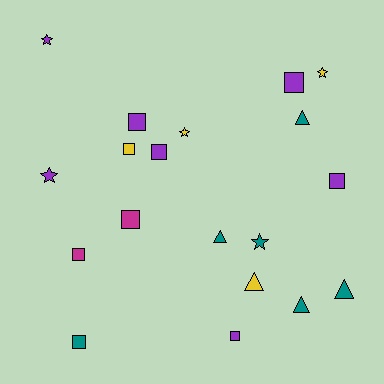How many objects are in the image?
There are 19 objects.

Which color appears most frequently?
Purple, with 7 objects.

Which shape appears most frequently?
Square, with 9 objects.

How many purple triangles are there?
There are no purple triangles.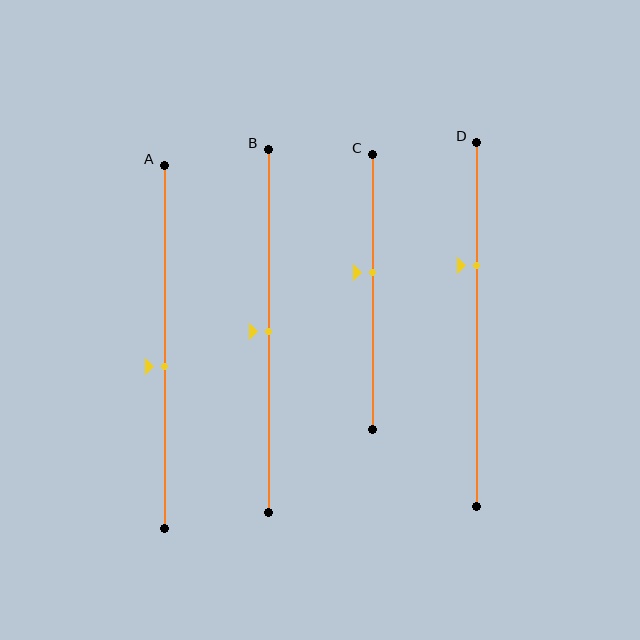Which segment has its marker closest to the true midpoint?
Segment B has its marker closest to the true midpoint.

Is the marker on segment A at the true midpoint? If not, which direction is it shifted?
No, the marker on segment A is shifted downward by about 5% of the segment length.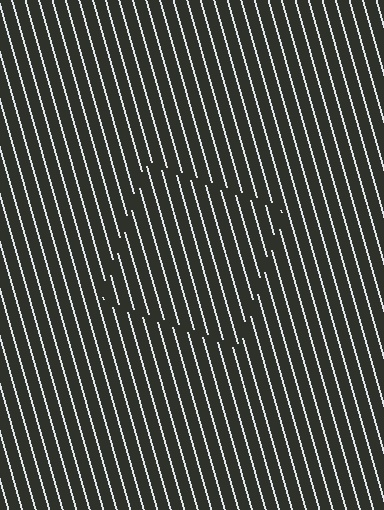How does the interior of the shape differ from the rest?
The interior of the shape contains the same grating, shifted by half a period — the contour is defined by the phase discontinuity where line-ends from the inner and outer gratings abut.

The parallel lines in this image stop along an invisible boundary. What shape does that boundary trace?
An illusory square. The interior of the shape contains the same grating, shifted by half a period — the contour is defined by the phase discontinuity where line-ends from the inner and outer gratings abut.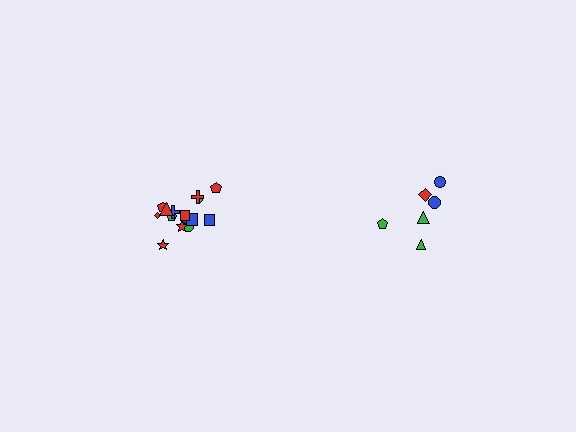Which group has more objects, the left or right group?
The left group.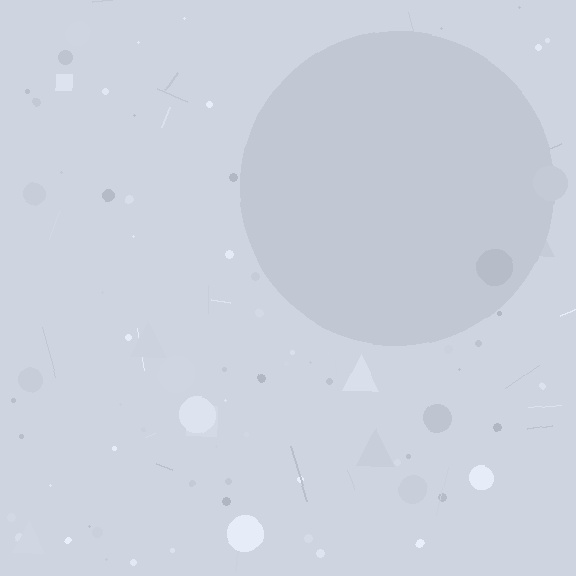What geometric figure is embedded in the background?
A circle is embedded in the background.